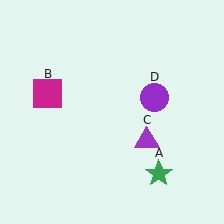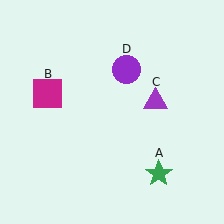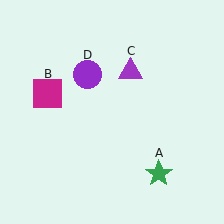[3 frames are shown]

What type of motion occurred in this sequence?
The purple triangle (object C), purple circle (object D) rotated counterclockwise around the center of the scene.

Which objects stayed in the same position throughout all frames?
Green star (object A) and magenta square (object B) remained stationary.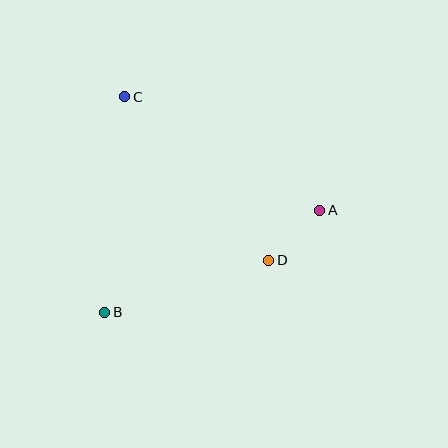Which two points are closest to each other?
Points A and D are closest to each other.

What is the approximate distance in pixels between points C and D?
The distance between C and D is approximately 218 pixels.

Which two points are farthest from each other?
Points A and B are farthest from each other.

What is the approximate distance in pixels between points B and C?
The distance between B and C is approximately 216 pixels.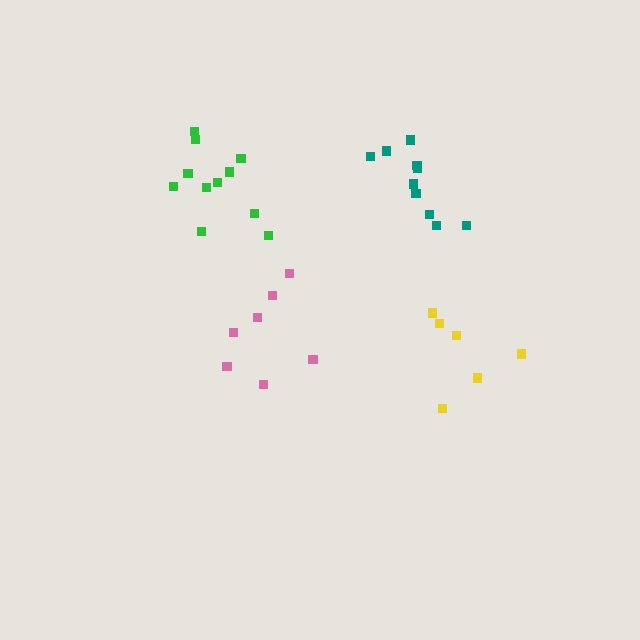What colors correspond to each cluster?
The clusters are colored: pink, green, teal, yellow.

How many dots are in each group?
Group 1: 7 dots, Group 2: 11 dots, Group 3: 10 dots, Group 4: 6 dots (34 total).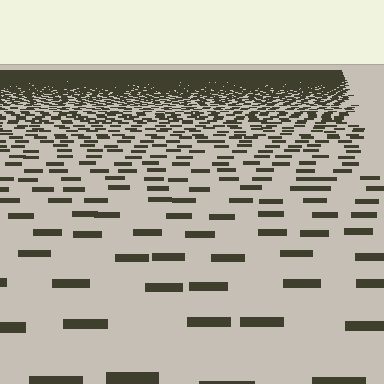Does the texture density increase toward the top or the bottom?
Density increases toward the top.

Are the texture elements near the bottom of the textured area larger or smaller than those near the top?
Larger. Near the bottom, elements are closer to the viewer and appear at a bigger on-screen size.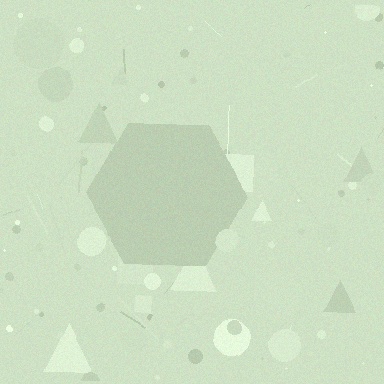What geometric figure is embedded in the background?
A hexagon is embedded in the background.